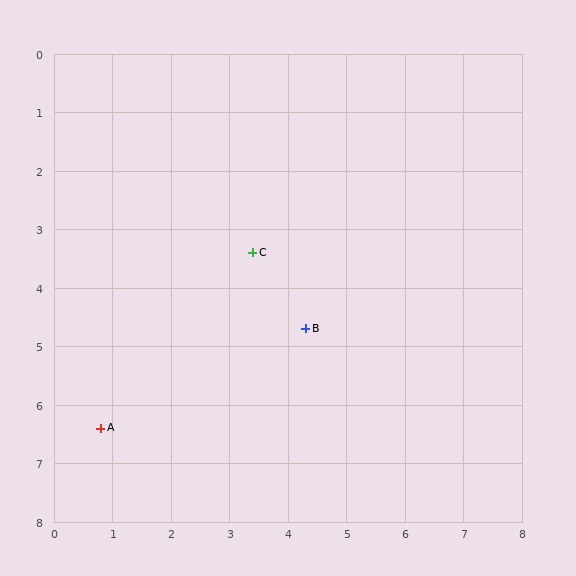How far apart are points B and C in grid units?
Points B and C are about 1.6 grid units apart.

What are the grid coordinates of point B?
Point B is at approximately (4.3, 4.7).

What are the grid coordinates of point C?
Point C is at approximately (3.4, 3.4).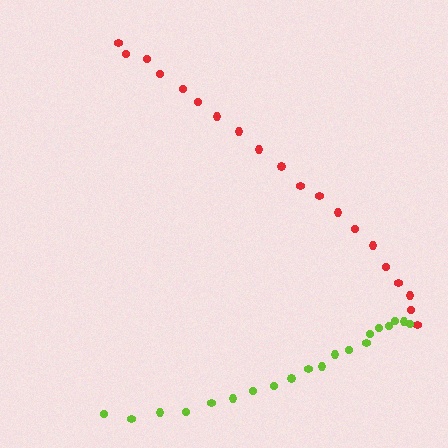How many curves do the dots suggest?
There are 2 distinct paths.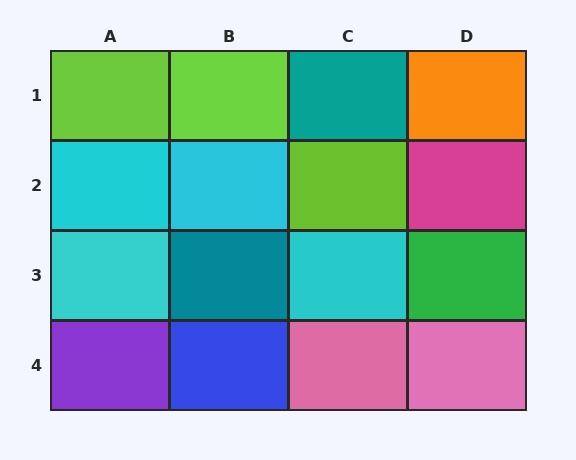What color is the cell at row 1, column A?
Lime.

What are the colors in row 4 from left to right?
Purple, blue, pink, pink.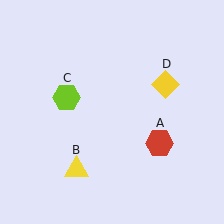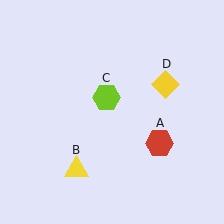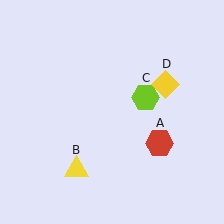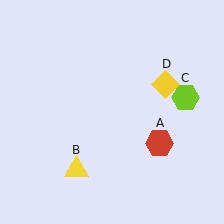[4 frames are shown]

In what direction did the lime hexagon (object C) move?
The lime hexagon (object C) moved right.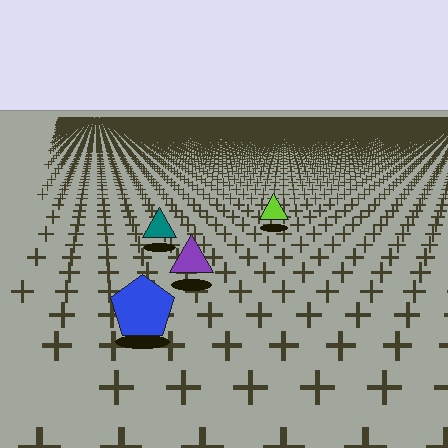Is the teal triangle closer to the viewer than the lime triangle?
Yes. The teal triangle is closer — you can tell from the texture gradient: the ground texture is coarser near it.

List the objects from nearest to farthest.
From nearest to farthest: the blue pentagon, the purple triangle, the teal triangle, the lime triangle.